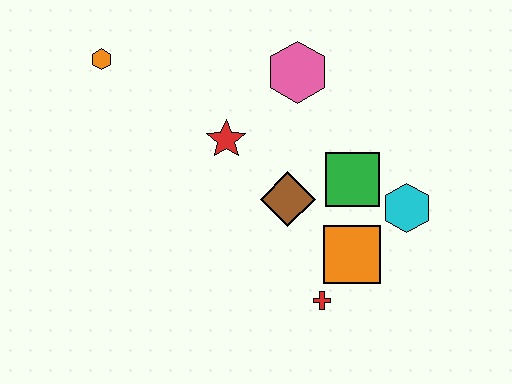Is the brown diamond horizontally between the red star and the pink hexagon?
Yes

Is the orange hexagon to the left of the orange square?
Yes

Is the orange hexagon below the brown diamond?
No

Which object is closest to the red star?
The brown diamond is closest to the red star.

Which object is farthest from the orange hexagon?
The cyan hexagon is farthest from the orange hexagon.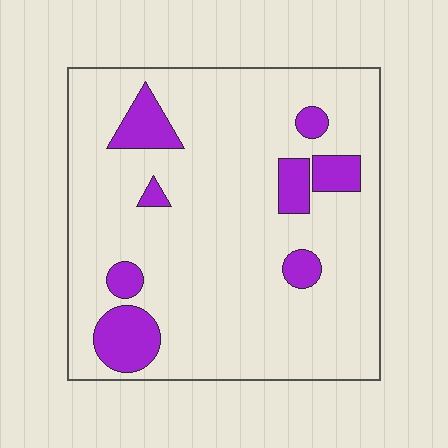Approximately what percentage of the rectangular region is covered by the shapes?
Approximately 15%.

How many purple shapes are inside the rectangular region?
8.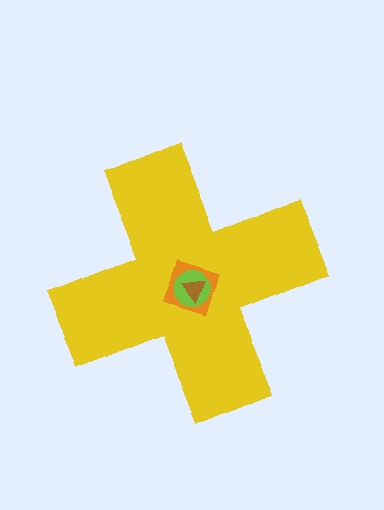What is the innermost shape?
The brown triangle.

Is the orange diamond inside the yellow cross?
Yes.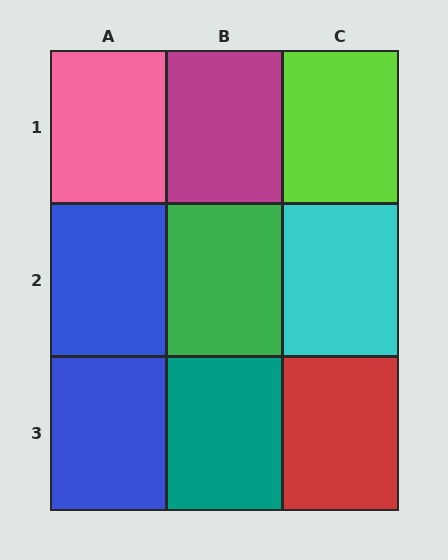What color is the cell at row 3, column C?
Red.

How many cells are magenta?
1 cell is magenta.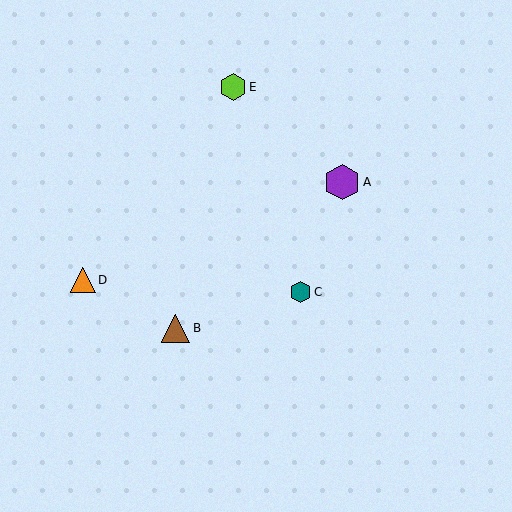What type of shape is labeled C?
Shape C is a teal hexagon.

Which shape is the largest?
The purple hexagon (labeled A) is the largest.